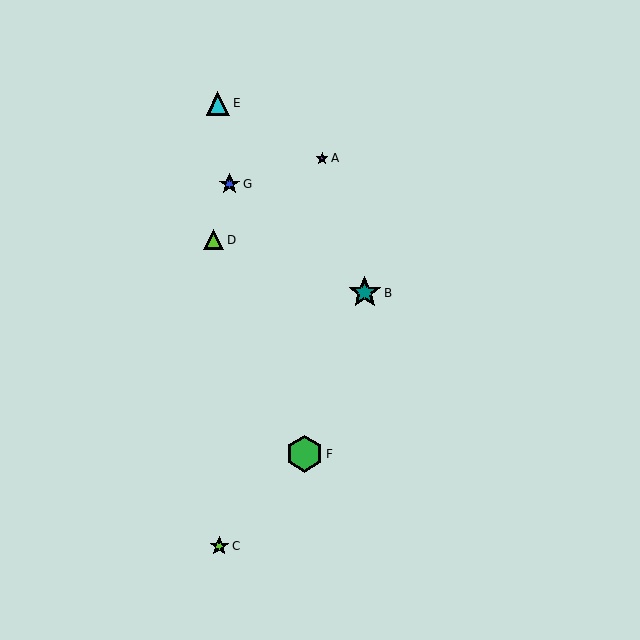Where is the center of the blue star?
The center of the blue star is at (230, 184).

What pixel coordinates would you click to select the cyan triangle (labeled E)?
Click at (218, 103) to select the cyan triangle E.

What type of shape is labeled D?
Shape D is a lime triangle.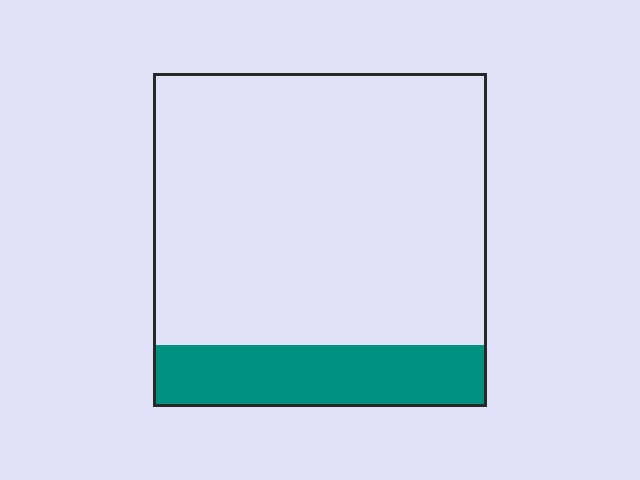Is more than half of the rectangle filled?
No.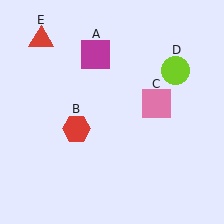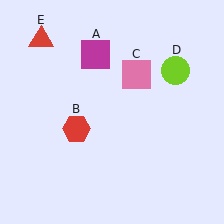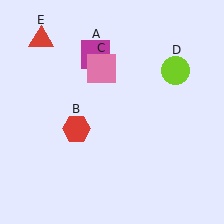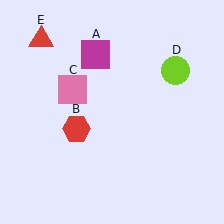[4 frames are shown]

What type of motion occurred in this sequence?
The pink square (object C) rotated counterclockwise around the center of the scene.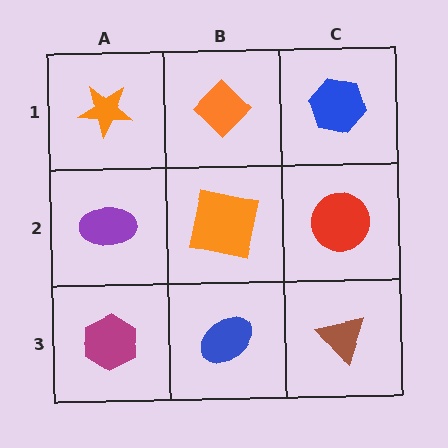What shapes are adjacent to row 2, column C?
A blue hexagon (row 1, column C), a brown triangle (row 3, column C), an orange square (row 2, column B).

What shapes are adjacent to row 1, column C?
A red circle (row 2, column C), an orange diamond (row 1, column B).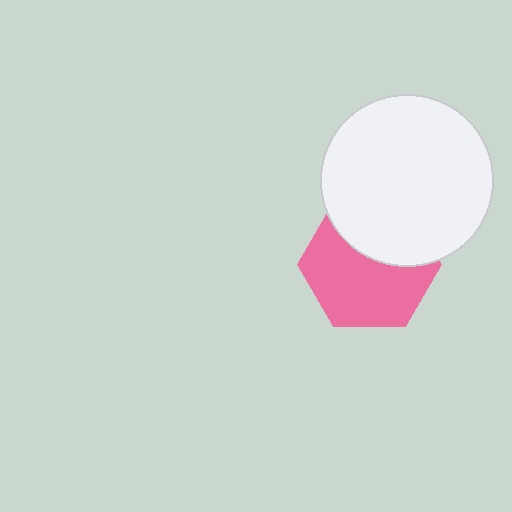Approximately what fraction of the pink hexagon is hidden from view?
Roughly 37% of the pink hexagon is hidden behind the white circle.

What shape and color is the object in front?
The object in front is a white circle.